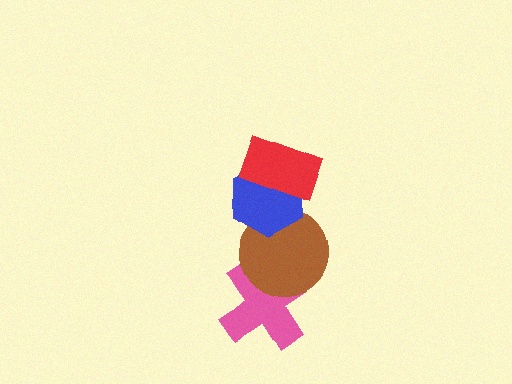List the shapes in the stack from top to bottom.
From top to bottom: the red rectangle, the blue hexagon, the brown circle, the pink cross.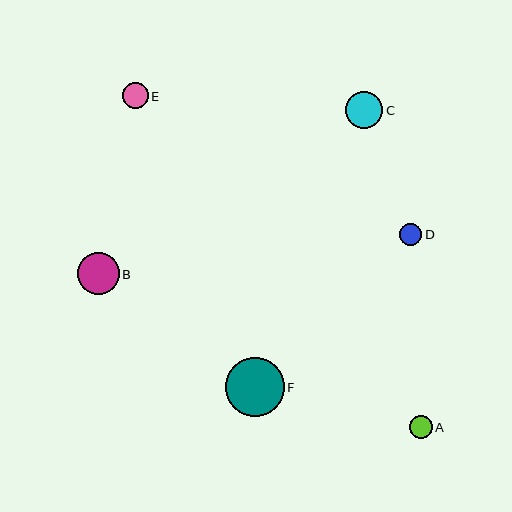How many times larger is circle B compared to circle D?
Circle B is approximately 1.9 times the size of circle D.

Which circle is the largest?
Circle F is the largest with a size of approximately 59 pixels.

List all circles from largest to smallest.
From largest to smallest: F, B, C, E, A, D.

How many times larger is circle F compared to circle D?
Circle F is approximately 2.7 times the size of circle D.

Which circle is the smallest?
Circle D is the smallest with a size of approximately 22 pixels.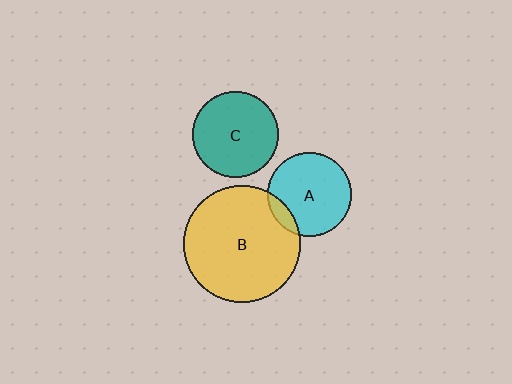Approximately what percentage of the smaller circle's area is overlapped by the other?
Approximately 10%.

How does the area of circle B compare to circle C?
Approximately 1.8 times.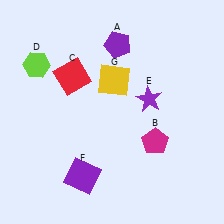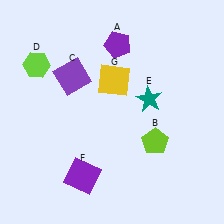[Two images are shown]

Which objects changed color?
B changed from magenta to lime. C changed from red to purple. E changed from purple to teal.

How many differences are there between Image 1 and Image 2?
There are 3 differences between the two images.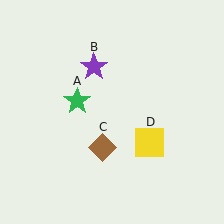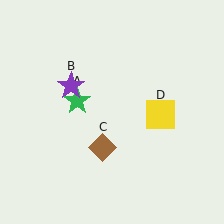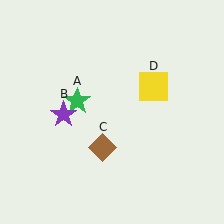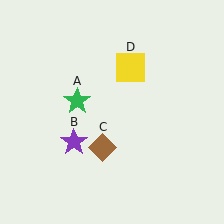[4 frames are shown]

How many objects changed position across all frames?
2 objects changed position: purple star (object B), yellow square (object D).